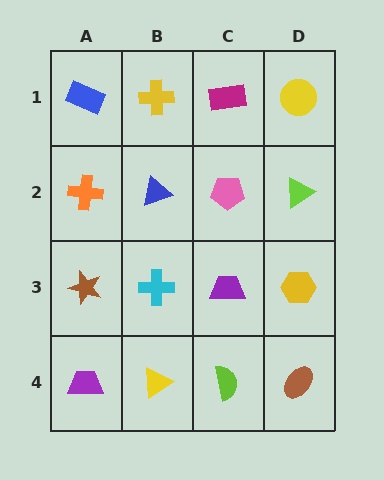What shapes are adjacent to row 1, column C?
A pink pentagon (row 2, column C), a yellow cross (row 1, column B), a yellow circle (row 1, column D).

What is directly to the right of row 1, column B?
A magenta rectangle.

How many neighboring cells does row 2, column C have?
4.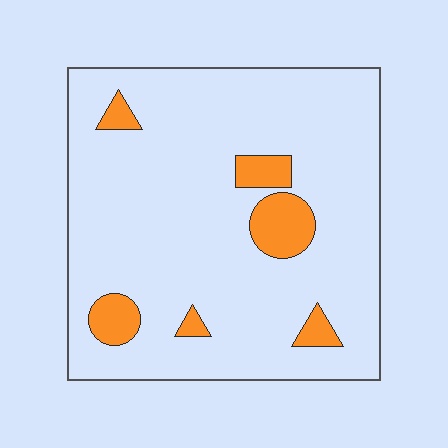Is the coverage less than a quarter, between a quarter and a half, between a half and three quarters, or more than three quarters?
Less than a quarter.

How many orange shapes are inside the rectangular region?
6.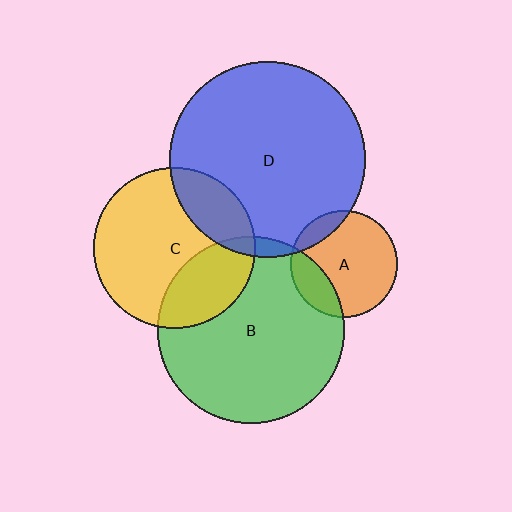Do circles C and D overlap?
Yes.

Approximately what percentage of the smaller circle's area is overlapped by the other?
Approximately 20%.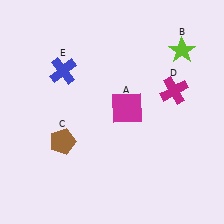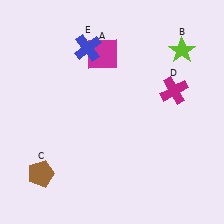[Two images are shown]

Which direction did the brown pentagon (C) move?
The brown pentagon (C) moved down.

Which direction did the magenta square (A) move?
The magenta square (A) moved up.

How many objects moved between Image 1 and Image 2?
3 objects moved between the two images.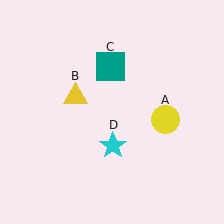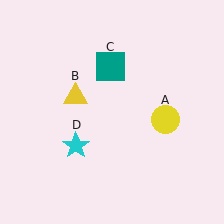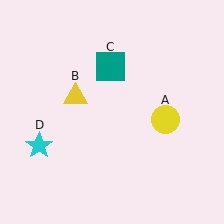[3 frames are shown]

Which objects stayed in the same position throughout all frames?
Yellow circle (object A) and yellow triangle (object B) and teal square (object C) remained stationary.